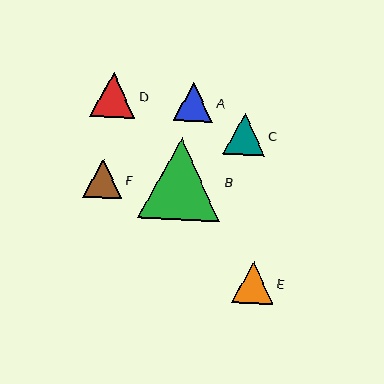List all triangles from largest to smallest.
From largest to smallest: B, D, C, E, A, F.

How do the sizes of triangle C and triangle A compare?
Triangle C and triangle A are approximately the same size.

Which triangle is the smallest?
Triangle F is the smallest with a size of approximately 39 pixels.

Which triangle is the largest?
Triangle B is the largest with a size of approximately 82 pixels.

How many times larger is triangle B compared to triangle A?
Triangle B is approximately 2.1 times the size of triangle A.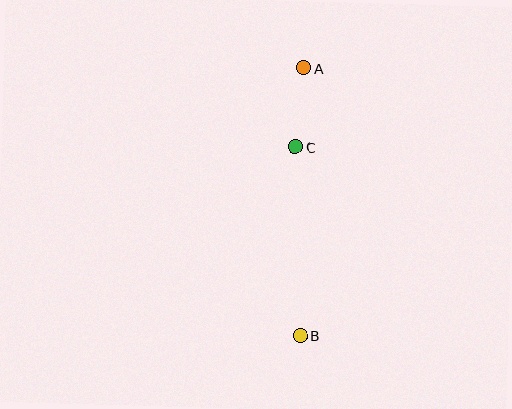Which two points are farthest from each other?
Points A and B are farthest from each other.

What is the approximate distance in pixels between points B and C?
The distance between B and C is approximately 189 pixels.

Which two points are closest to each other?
Points A and C are closest to each other.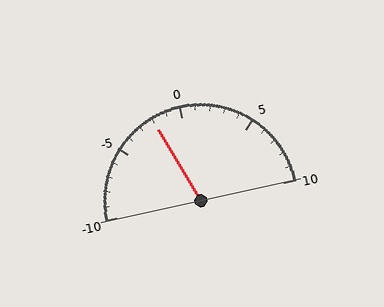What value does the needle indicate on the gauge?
The needle indicates approximately -2.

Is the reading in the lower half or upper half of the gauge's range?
The reading is in the lower half of the range (-10 to 10).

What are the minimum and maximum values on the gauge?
The gauge ranges from -10 to 10.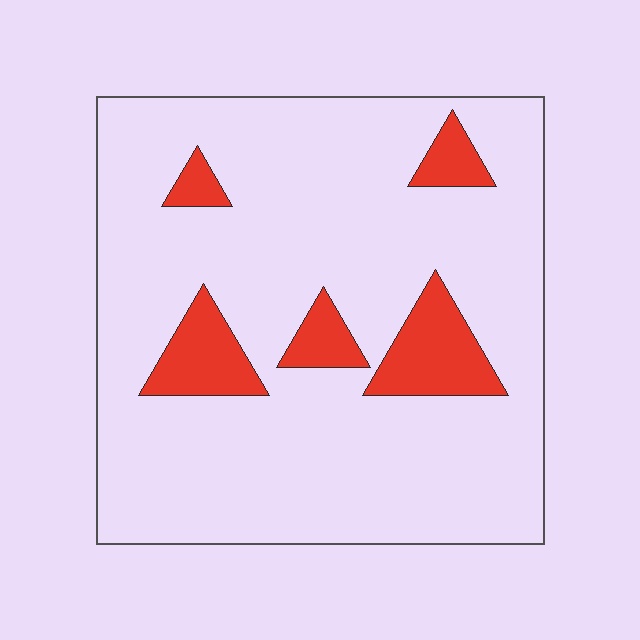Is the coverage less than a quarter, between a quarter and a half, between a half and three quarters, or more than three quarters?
Less than a quarter.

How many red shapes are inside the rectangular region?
5.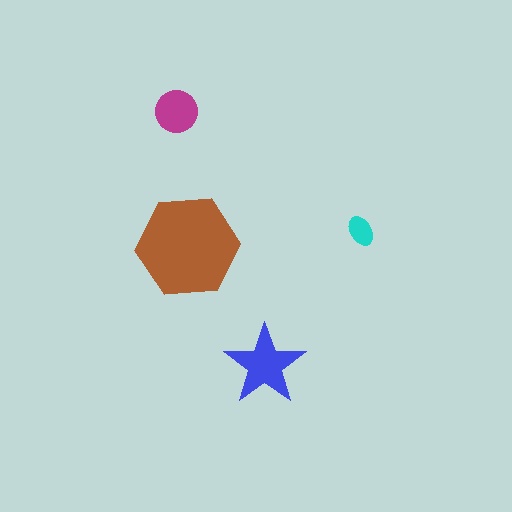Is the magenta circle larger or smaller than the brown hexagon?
Smaller.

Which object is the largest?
The brown hexagon.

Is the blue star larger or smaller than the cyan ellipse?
Larger.